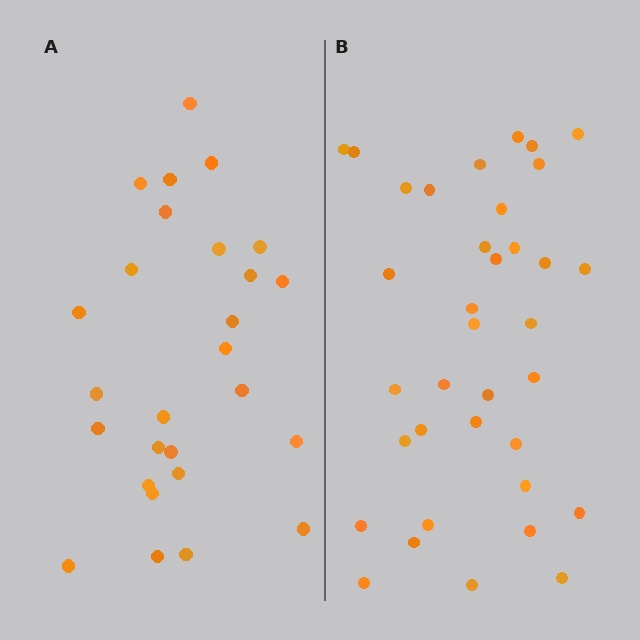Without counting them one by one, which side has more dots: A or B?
Region B (the right region) has more dots.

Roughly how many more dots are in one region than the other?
Region B has roughly 8 or so more dots than region A.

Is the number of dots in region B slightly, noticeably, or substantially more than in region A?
Region B has noticeably more, but not dramatically so. The ratio is roughly 1.3 to 1.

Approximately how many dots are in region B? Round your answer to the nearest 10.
About 40 dots. (The exact count is 36, which rounds to 40.)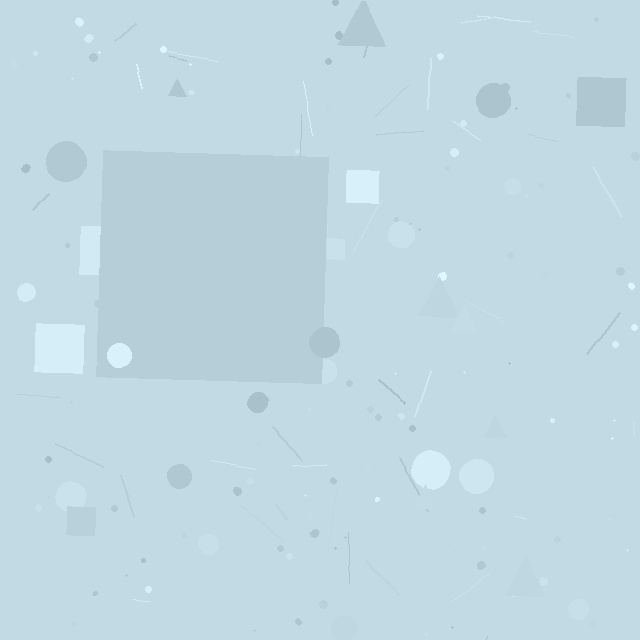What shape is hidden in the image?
A square is hidden in the image.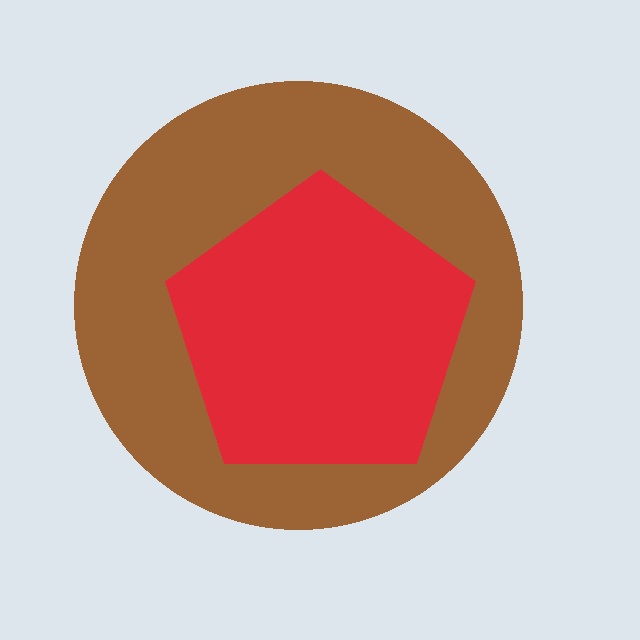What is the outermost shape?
The brown circle.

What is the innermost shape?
The red pentagon.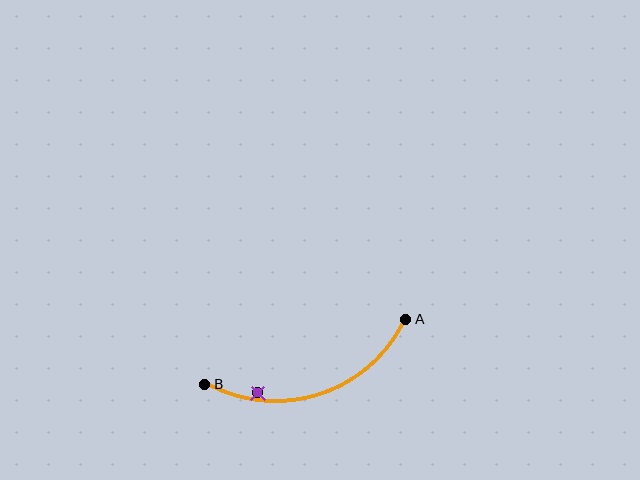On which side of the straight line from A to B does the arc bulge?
The arc bulges below the straight line connecting A and B.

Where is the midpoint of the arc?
The arc midpoint is the point on the curve farthest from the straight line joining A and B. It sits below that line.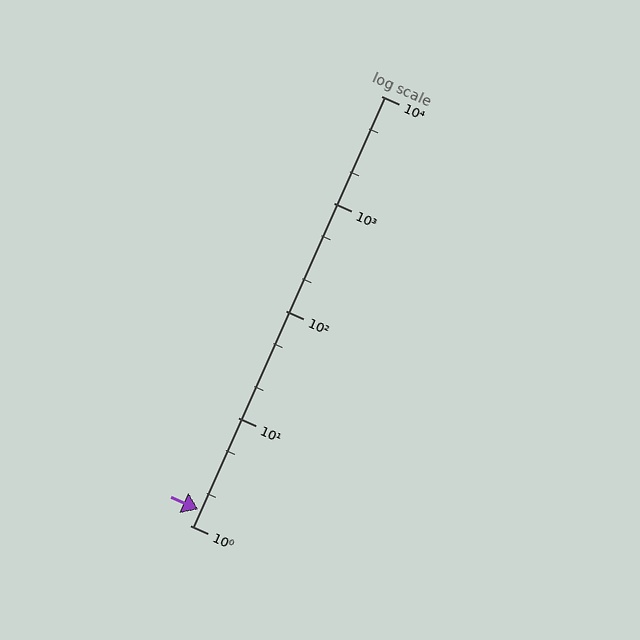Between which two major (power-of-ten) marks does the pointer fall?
The pointer is between 1 and 10.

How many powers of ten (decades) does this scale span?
The scale spans 4 decades, from 1 to 10000.